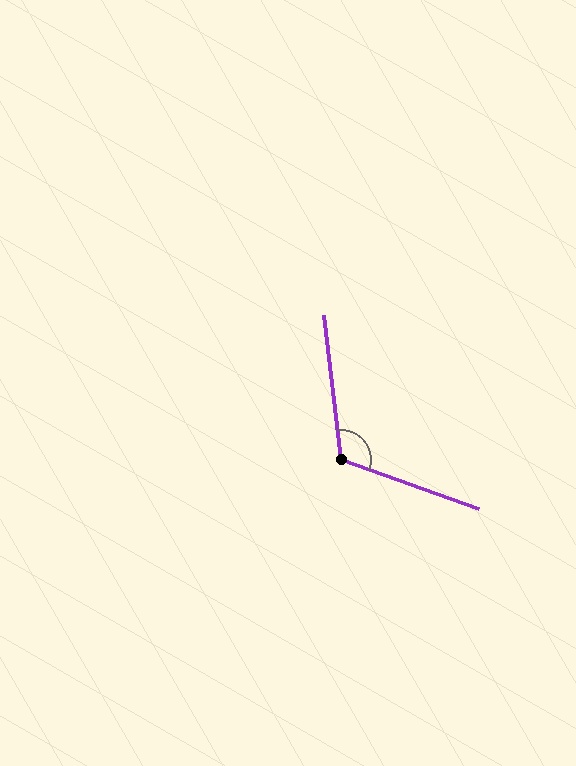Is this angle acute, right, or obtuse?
It is obtuse.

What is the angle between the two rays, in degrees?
Approximately 116 degrees.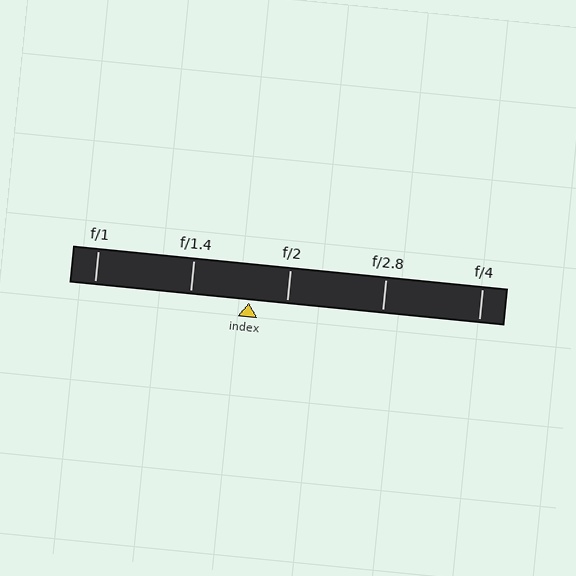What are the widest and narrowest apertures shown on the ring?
The widest aperture shown is f/1 and the narrowest is f/4.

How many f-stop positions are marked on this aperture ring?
There are 5 f-stop positions marked.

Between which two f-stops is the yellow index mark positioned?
The index mark is between f/1.4 and f/2.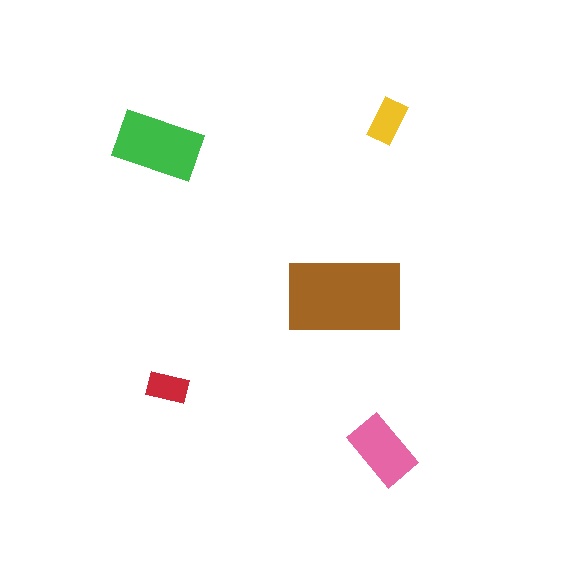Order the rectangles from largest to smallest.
the brown one, the green one, the pink one, the yellow one, the red one.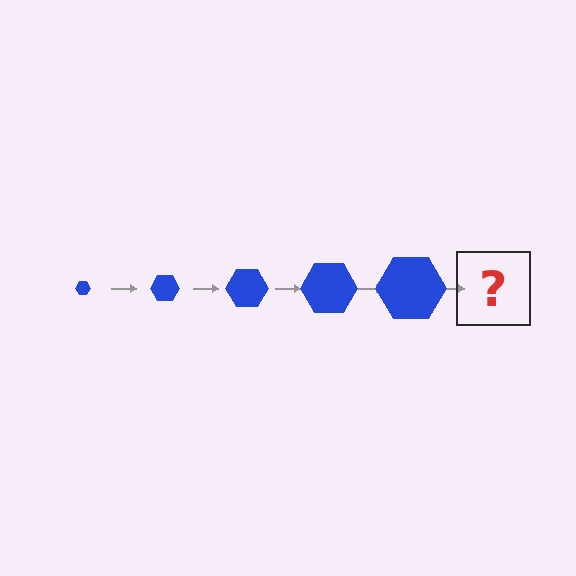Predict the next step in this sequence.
The next step is a blue hexagon, larger than the previous one.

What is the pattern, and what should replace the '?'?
The pattern is that the hexagon gets progressively larger each step. The '?' should be a blue hexagon, larger than the previous one.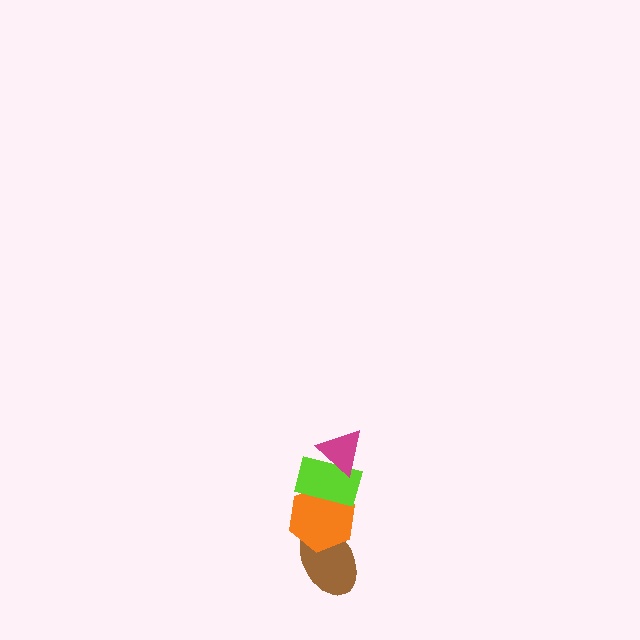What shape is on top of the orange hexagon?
The lime rectangle is on top of the orange hexagon.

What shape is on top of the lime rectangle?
The magenta triangle is on top of the lime rectangle.